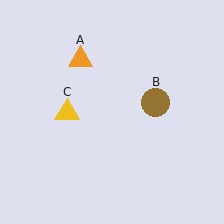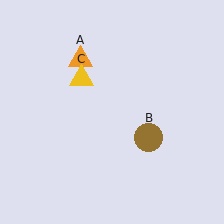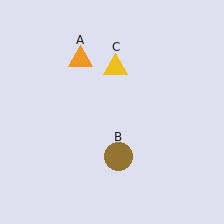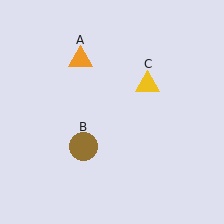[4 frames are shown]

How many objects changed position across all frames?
2 objects changed position: brown circle (object B), yellow triangle (object C).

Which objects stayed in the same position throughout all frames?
Orange triangle (object A) remained stationary.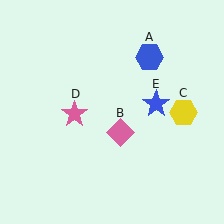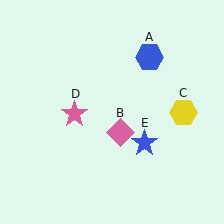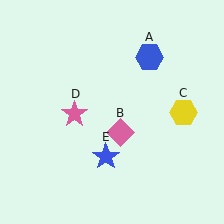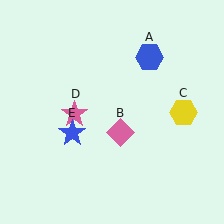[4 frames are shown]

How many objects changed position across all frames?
1 object changed position: blue star (object E).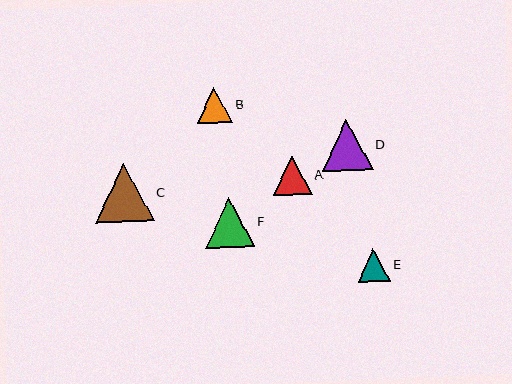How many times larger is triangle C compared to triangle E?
Triangle C is approximately 1.8 times the size of triangle E.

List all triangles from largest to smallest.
From largest to smallest: C, D, F, A, B, E.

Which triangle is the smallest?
Triangle E is the smallest with a size of approximately 33 pixels.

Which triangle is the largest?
Triangle C is the largest with a size of approximately 59 pixels.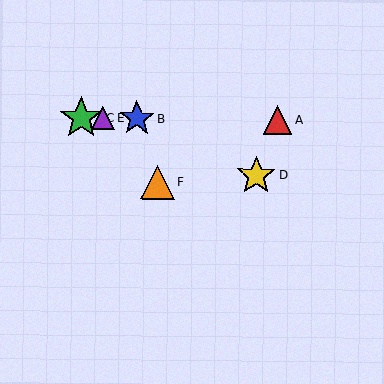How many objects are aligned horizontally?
4 objects (A, B, C, E) are aligned horizontally.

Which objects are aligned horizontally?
Objects A, B, C, E are aligned horizontally.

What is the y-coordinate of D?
Object D is at y≈175.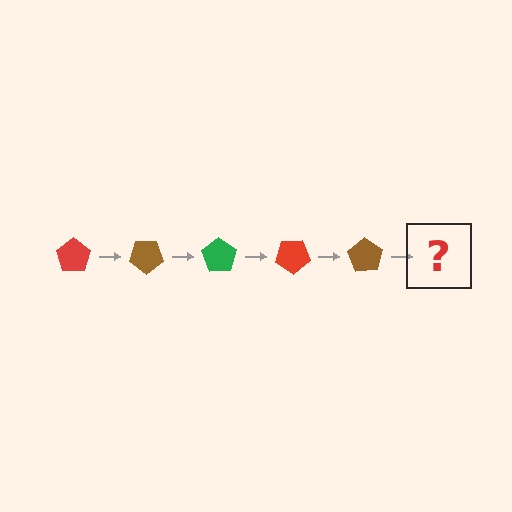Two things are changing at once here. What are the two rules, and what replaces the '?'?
The two rules are that it rotates 35 degrees each step and the color cycles through red, brown, and green. The '?' should be a green pentagon, rotated 175 degrees from the start.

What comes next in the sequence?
The next element should be a green pentagon, rotated 175 degrees from the start.